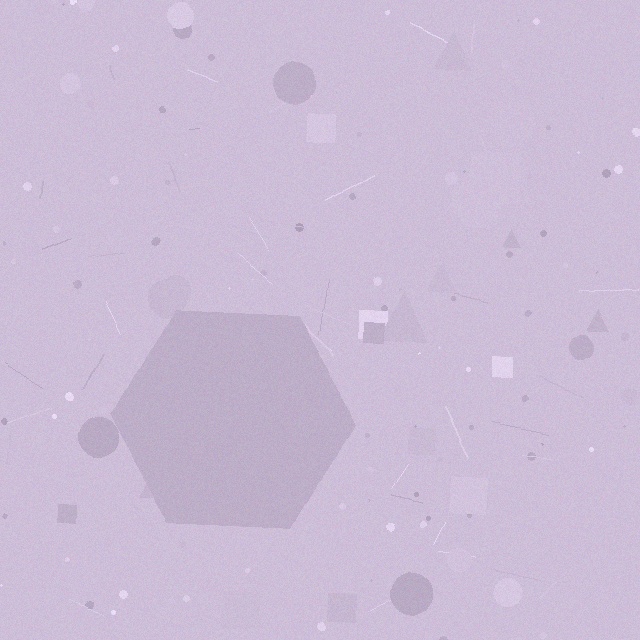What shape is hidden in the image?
A hexagon is hidden in the image.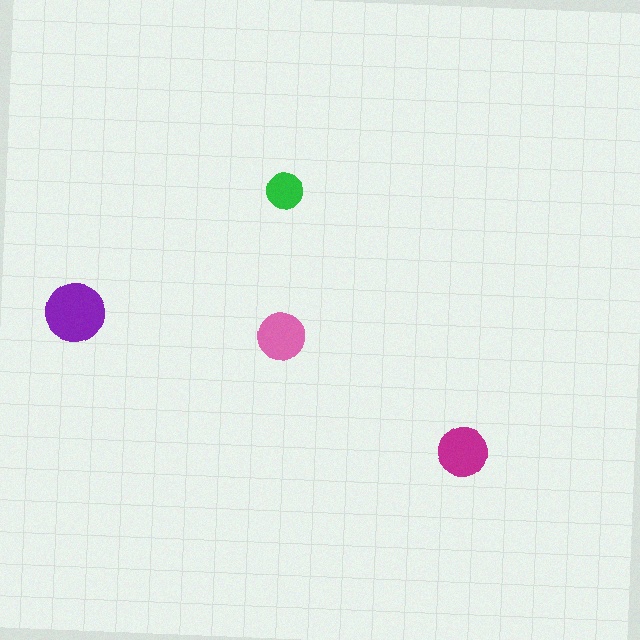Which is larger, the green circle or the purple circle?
The purple one.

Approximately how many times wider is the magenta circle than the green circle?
About 1.5 times wider.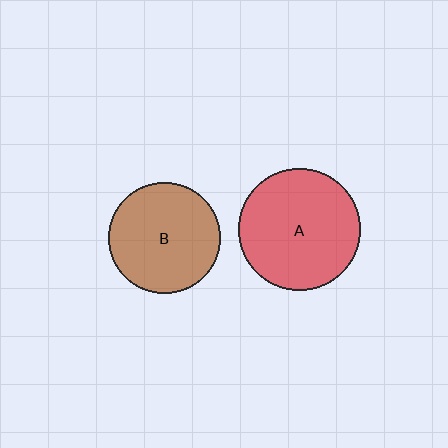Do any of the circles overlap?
No, none of the circles overlap.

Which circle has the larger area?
Circle A (red).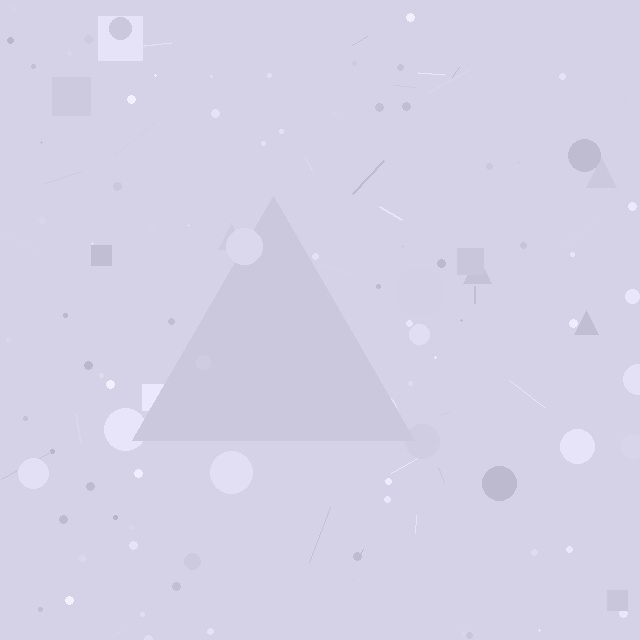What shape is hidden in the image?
A triangle is hidden in the image.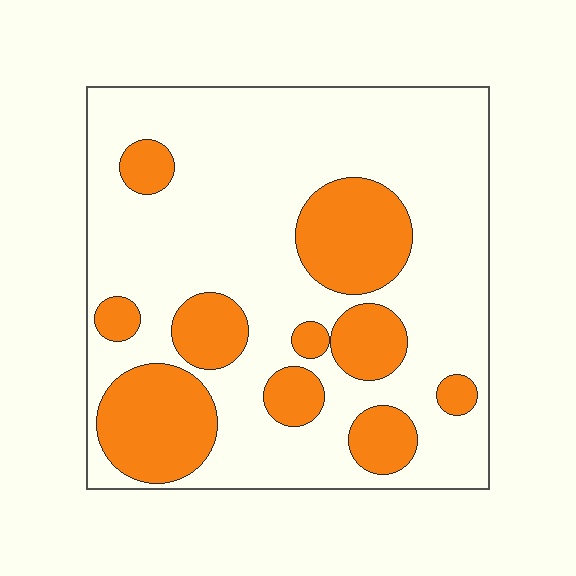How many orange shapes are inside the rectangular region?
10.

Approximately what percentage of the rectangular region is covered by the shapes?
Approximately 30%.